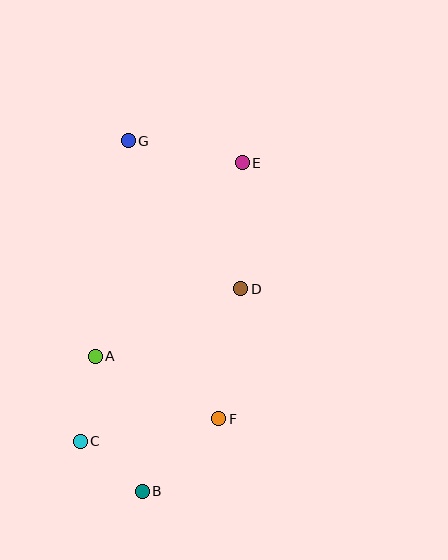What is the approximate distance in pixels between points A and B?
The distance between A and B is approximately 143 pixels.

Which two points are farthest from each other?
Points B and G are farthest from each other.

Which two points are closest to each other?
Points B and C are closest to each other.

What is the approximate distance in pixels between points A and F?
The distance between A and F is approximately 139 pixels.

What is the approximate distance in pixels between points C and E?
The distance between C and E is approximately 322 pixels.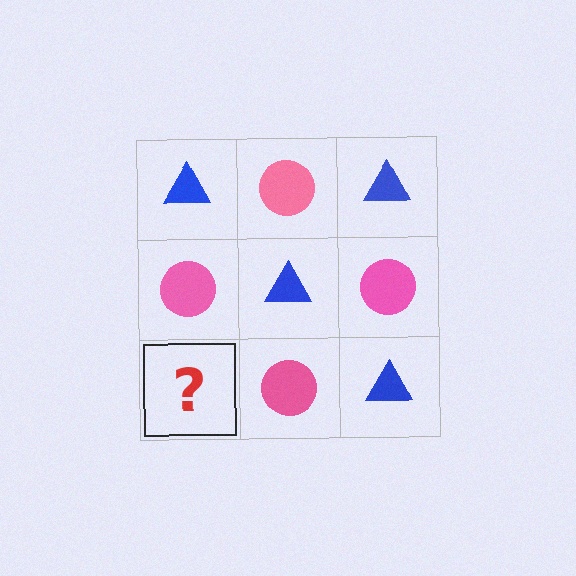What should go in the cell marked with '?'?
The missing cell should contain a blue triangle.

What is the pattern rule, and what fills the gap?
The rule is that it alternates blue triangle and pink circle in a checkerboard pattern. The gap should be filled with a blue triangle.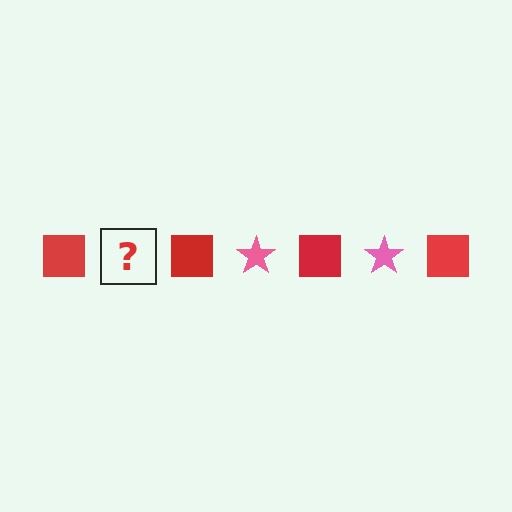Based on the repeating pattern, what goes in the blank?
The blank should be a pink star.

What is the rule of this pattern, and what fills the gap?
The rule is that the pattern alternates between red square and pink star. The gap should be filled with a pink star.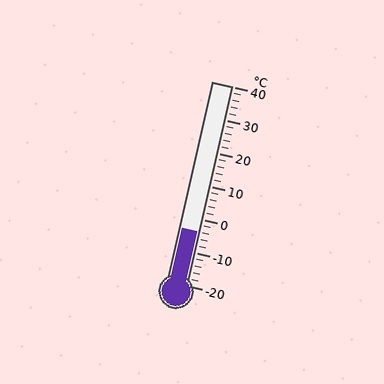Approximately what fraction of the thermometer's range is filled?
The thermometer is filled to approximately 25% of its range.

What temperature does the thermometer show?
The thermometer shows approximately -4°C.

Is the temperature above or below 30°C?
The temperature is below 30°C.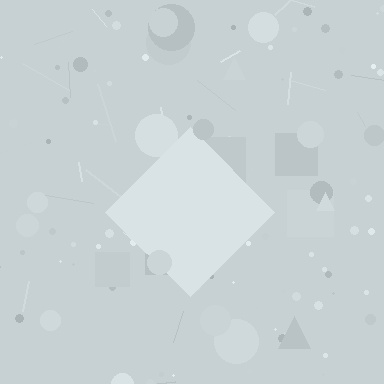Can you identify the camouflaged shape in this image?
The camouflaged shape is a diamond.